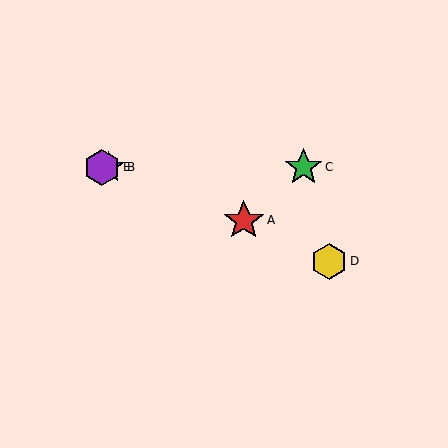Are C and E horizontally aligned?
Yes, both are at y≈167.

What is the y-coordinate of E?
Object E is at y≈167.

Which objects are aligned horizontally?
Objects B, C, E are aligned horizontally.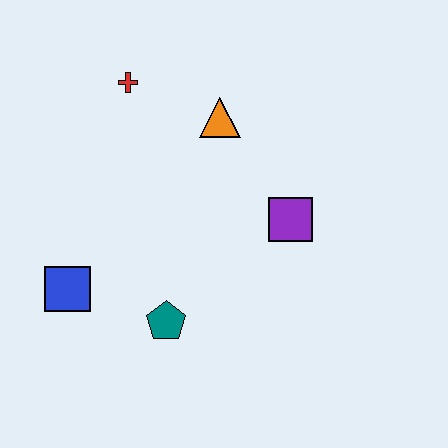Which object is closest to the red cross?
The orange triangle is closest to the red cross.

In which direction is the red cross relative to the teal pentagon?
The red cross is above the teal pentagon.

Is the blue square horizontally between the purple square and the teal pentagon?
No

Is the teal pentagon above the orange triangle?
No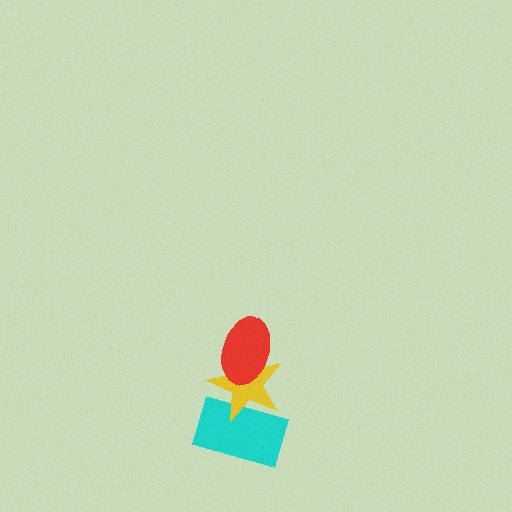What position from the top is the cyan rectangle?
The cyan rectangle is 3rd from the top.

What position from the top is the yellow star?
The yellow star is 2nd from the top.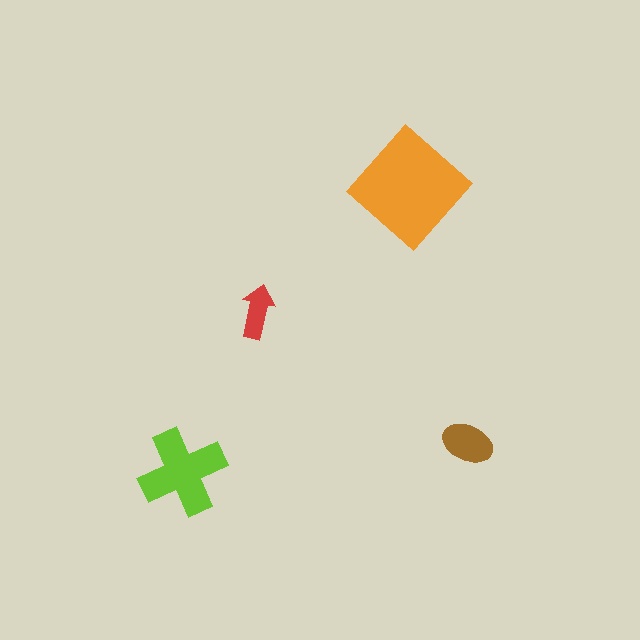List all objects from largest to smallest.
The orange diamond, the lime cross, the brown ellipse, the red arrow.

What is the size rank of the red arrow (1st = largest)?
4th.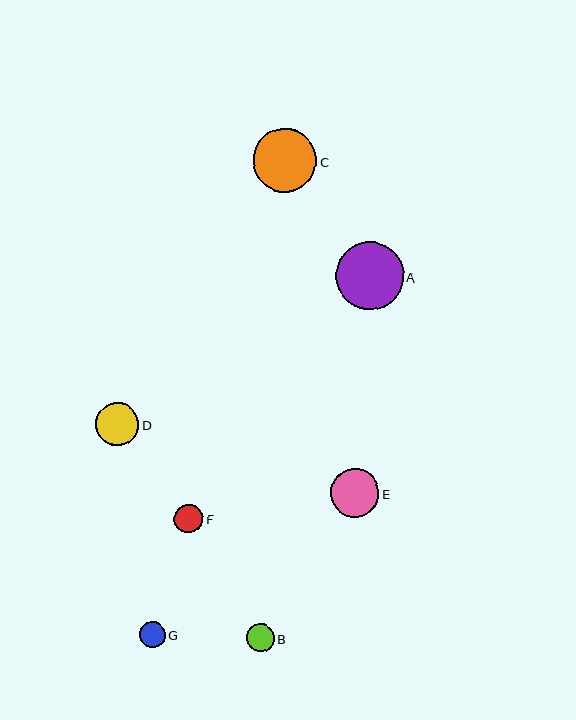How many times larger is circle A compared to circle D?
Circle A is approximately 1.6 times the size of circle D.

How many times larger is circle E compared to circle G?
Circle E is approximately 1.9 times the size of circle G.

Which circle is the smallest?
Circle G is the smallest with a size of approximately 26 pixels.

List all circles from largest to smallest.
From largest to smallest: A, C, E, D, F, B, G.